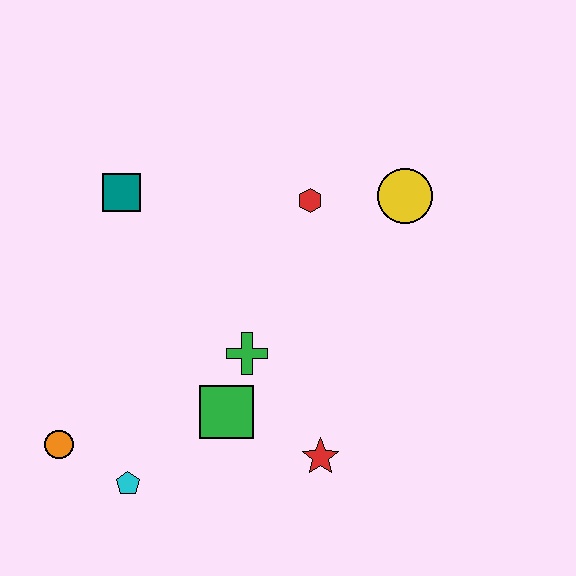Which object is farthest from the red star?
The teal square is farthest from the red star.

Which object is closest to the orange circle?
The cyan pentagon is closest to the orange circle.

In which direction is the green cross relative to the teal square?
The green cross is below the teal square.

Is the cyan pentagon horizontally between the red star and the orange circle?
Yes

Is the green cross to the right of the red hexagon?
No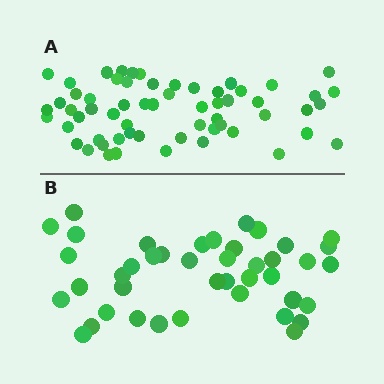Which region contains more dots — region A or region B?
Region A (the top region) has more dots.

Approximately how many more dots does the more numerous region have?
Region A has approximately 20 more dots than region B.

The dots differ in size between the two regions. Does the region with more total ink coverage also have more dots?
No. Region B has more total ink coverage because its dots are larger, but region A actually contains more individual dots. Total area can be misleading — the number of items is what matters here.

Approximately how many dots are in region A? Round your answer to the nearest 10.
About 60 dots.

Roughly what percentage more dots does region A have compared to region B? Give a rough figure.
About 45% more.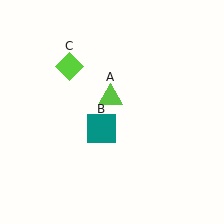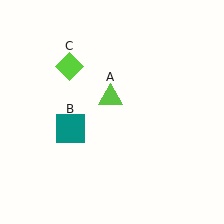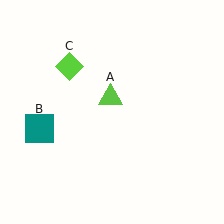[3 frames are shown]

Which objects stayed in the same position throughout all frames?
Lime triangle (object A) and lime diamond (object C) remained stationary.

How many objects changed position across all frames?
1 object changed position: teal square (object B).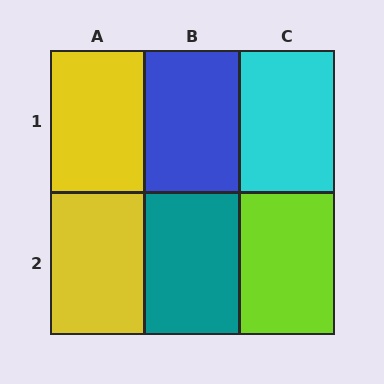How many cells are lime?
1 cell is lime.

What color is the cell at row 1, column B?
Blue.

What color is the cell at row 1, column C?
Cyan.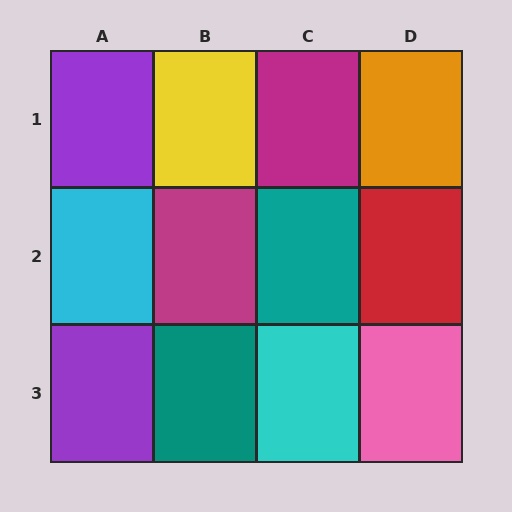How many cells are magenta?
2 cells are magenta.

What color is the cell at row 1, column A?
Purple.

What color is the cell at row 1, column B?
Yellow.